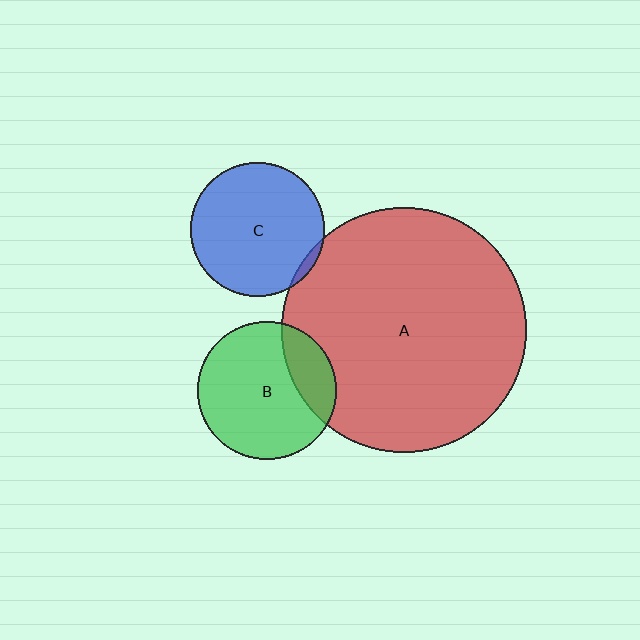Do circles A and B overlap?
Yes.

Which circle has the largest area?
Circle A (red).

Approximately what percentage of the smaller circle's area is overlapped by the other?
Approximately 20%.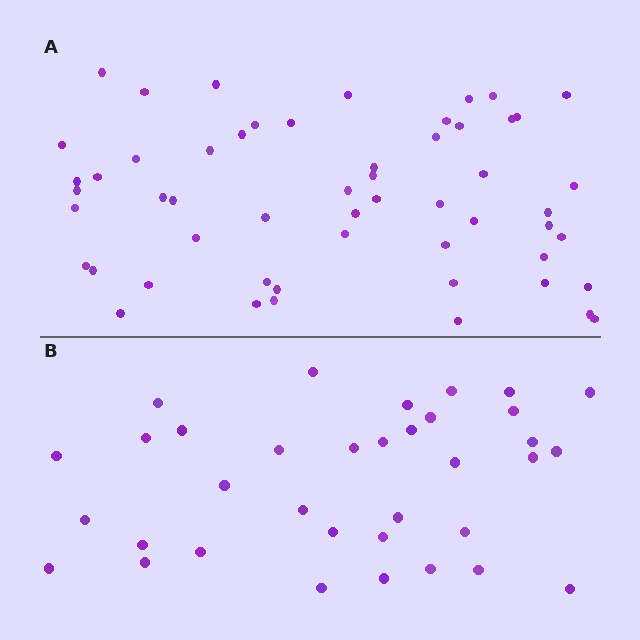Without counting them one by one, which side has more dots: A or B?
Region A (the top region) has more dots.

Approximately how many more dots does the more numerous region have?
Region A has approximately 20 more dots than region B.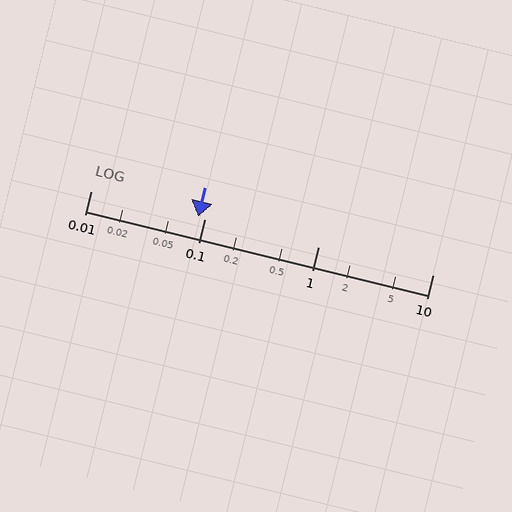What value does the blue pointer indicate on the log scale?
The pointer indicates approximately 0.088.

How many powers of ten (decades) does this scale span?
The scale spans 3 decades, from 0.01 to 10.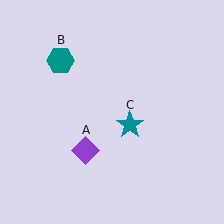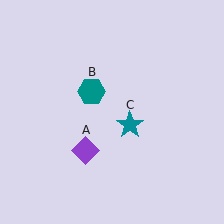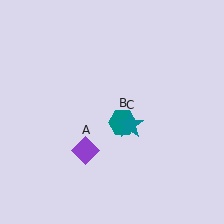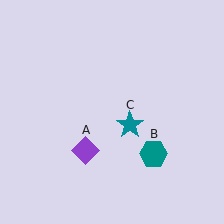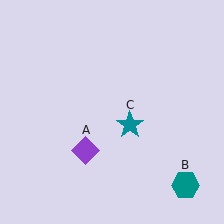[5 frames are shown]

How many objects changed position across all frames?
1 object changed position: teal hexagon (object B).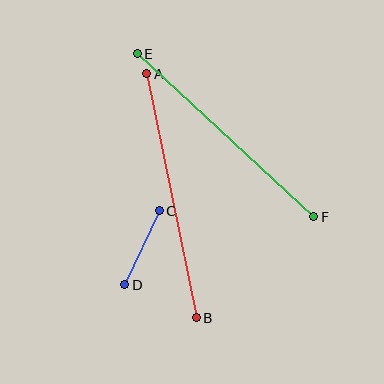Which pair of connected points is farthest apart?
Points A and B are farthest apart.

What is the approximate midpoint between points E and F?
The midpoint is at approximately (225, 135) pixels.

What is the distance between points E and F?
The distance is approximately 240 pixels.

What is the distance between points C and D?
The distance is approximately 82 pixels.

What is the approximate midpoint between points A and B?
The midpoint is at approximately (172, 196) pixels.